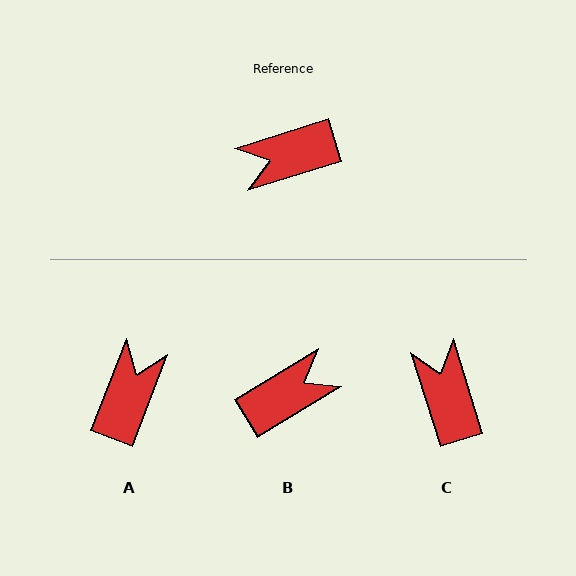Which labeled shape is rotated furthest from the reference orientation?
B, about 167 degrees away.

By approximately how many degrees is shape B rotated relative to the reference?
Approximately 167 degrees clockwise.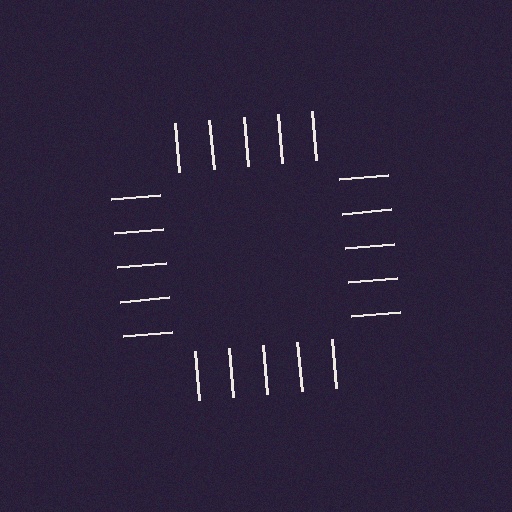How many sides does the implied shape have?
4 sides — the line-ends trace a square.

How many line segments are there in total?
20 — 5 along each of the 4 edges.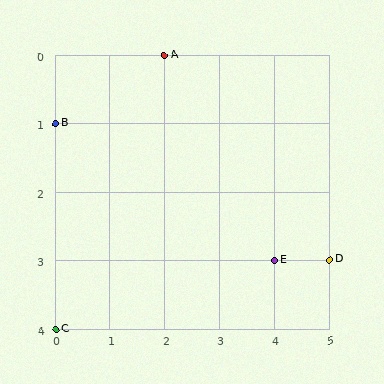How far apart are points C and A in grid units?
Points C and A are 2 columns and 4 rows apart (about 4.5 grid units diagonally).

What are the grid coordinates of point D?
Point D is at grid coordinates (5, 3).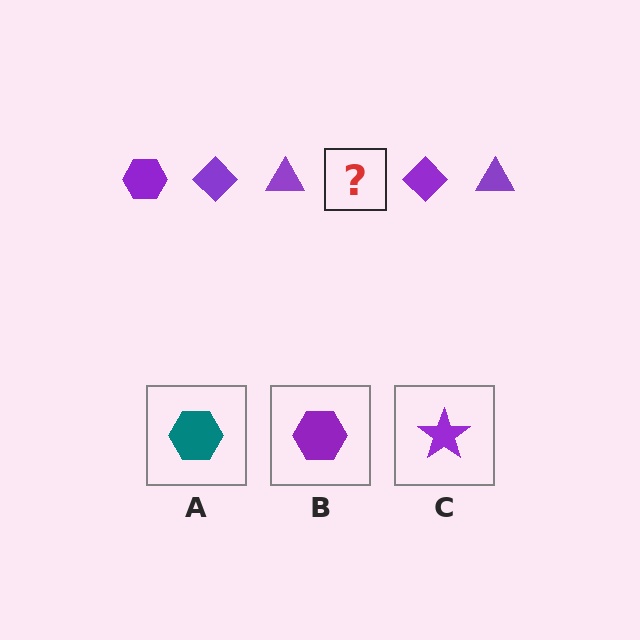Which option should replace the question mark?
Option B.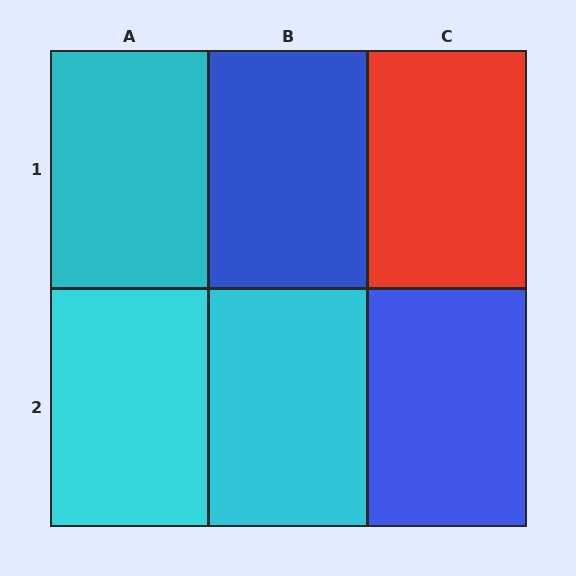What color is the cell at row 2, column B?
Cyan.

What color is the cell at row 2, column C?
Blue.